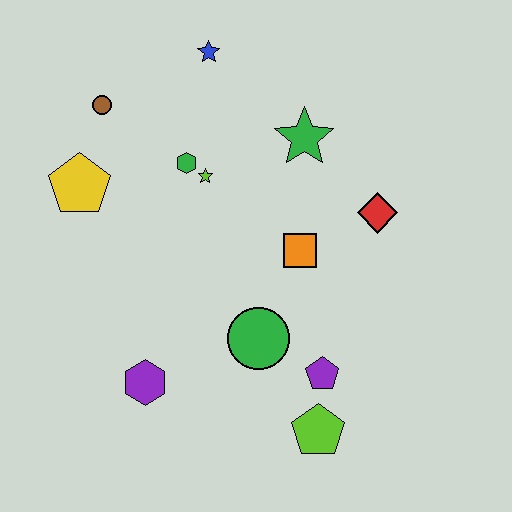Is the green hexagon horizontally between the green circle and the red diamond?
No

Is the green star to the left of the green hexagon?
No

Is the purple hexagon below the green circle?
Yes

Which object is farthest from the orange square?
The brown circle is farthest from the orange square.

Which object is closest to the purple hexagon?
The green circle is closest to the purple hexagon.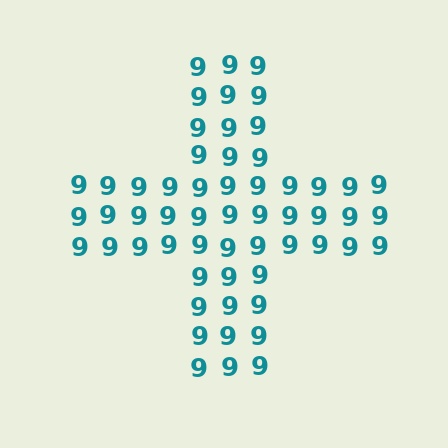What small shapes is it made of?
It is made of small digit 9's.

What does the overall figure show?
The overall figure shows a cross.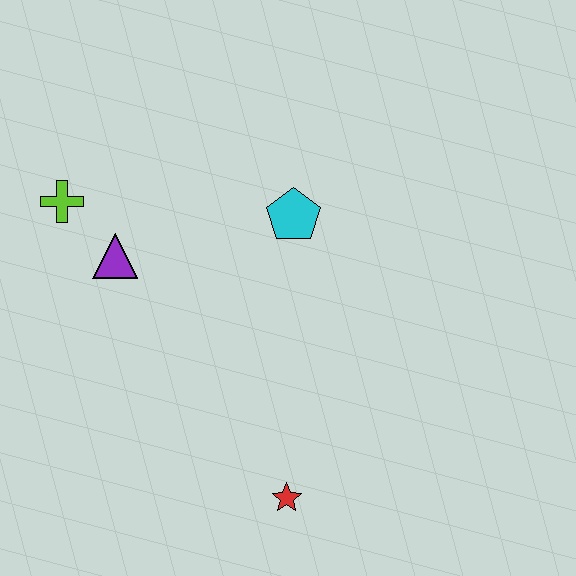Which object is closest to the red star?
The cyan pentagon is closest to the red star.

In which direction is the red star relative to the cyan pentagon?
The red star is below the cyan pentagon.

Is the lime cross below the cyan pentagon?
No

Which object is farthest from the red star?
The lime cross is farthest from the red star.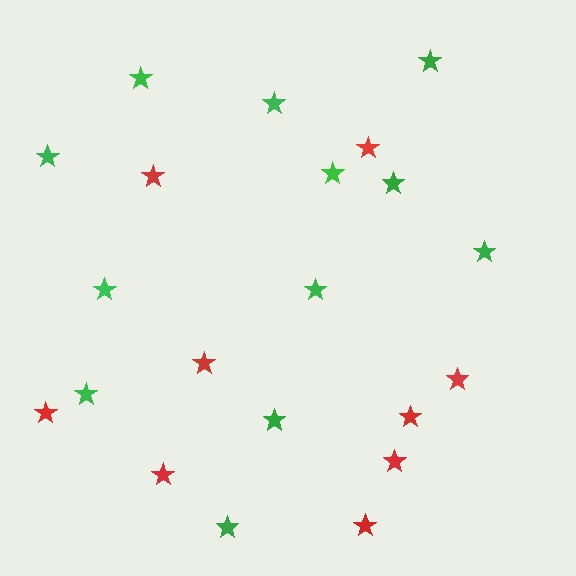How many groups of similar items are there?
There are 2 groups: one group of green stars (12) and one group of red stars (9).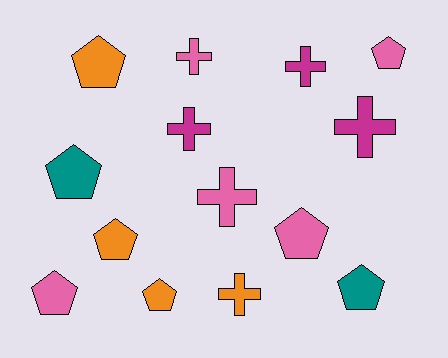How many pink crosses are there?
There are 2 pink crosses.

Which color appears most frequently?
Pink, with 5 objects.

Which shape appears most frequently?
Pentagon, with 8 objects.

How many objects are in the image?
There are 14 objects.